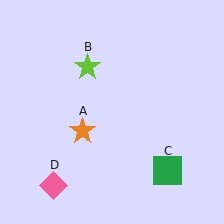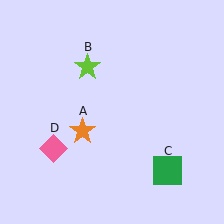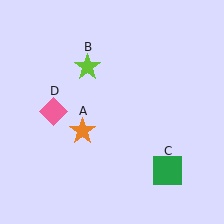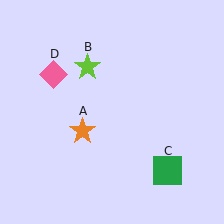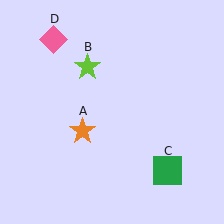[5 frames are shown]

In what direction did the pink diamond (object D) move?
The pink diamond (object D) moved up.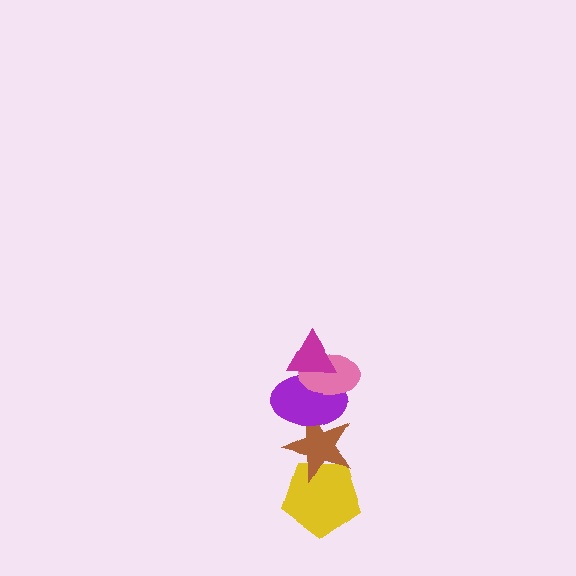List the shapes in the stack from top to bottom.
From top to bottom: the magenta triangle, the pink ellipse, the purple ellipse, the brown star, the yellow pentagon.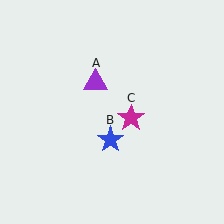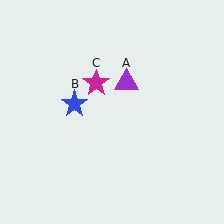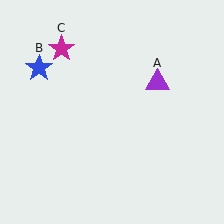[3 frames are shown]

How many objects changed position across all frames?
3 objects changed position: purple triangle (object A), blue star (object B), magenta star (object C).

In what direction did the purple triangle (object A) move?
The purple triangle (object A) moved right.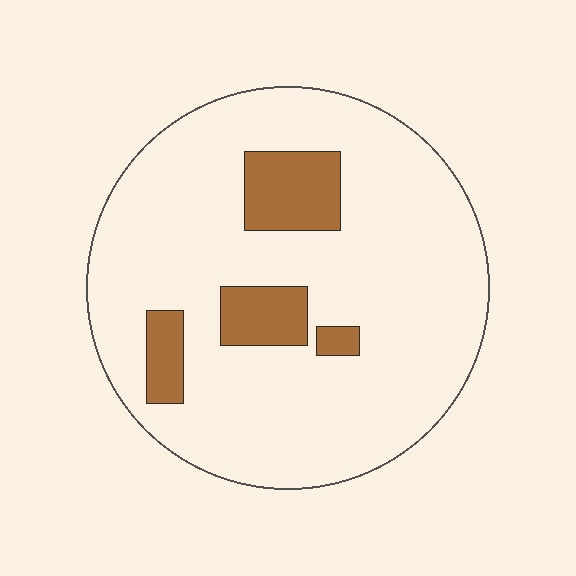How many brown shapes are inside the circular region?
4.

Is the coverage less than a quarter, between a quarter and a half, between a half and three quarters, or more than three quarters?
Less than a quarter.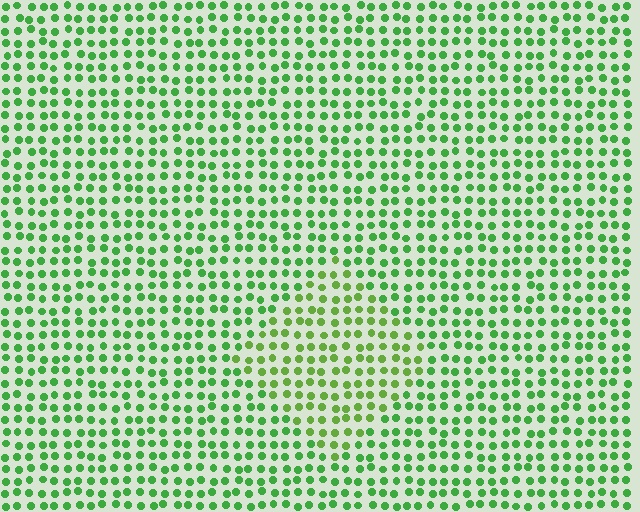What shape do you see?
I see a diamond.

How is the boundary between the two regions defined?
The boundary is defined purely by a slight shift in hue (about 24 degrees). Spacing, size, and orientation are identical on both sides.